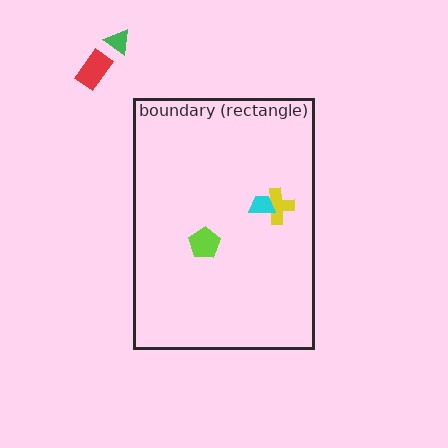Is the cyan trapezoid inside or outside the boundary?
Inside.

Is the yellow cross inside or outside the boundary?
Inside.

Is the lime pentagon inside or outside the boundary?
Inside.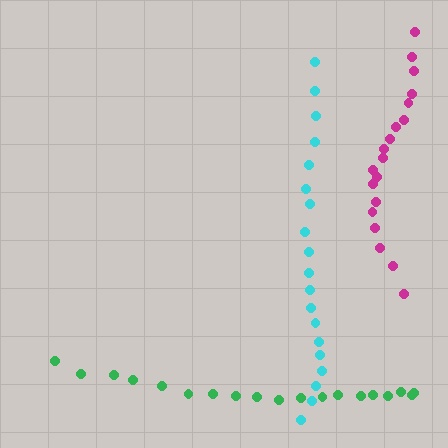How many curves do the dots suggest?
There are 3 distinct paths.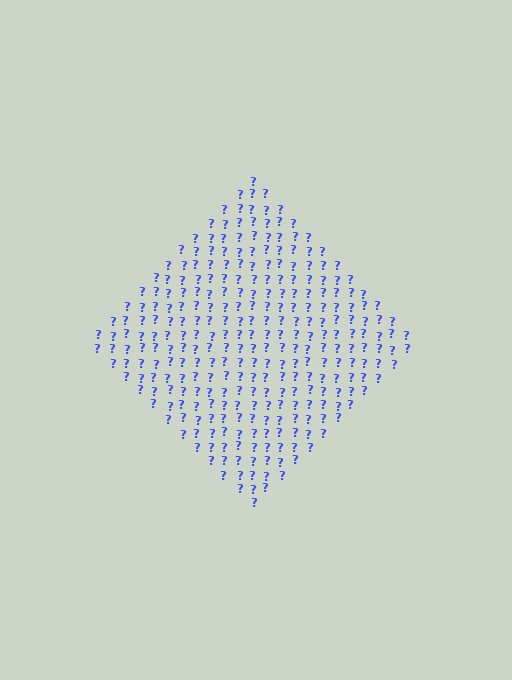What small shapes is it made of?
It is made of small question marks.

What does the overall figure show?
The overall figure shows a diamond.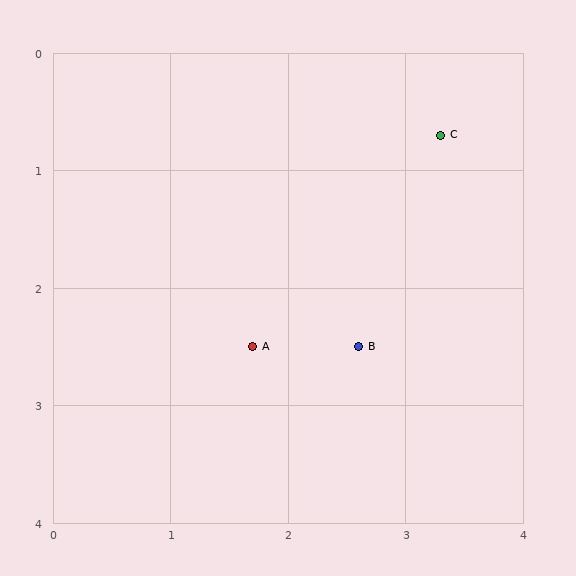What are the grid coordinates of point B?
Point B is at approximately (2.6, 2.5).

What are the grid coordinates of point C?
Point C is at approximately (3.3, 0.7).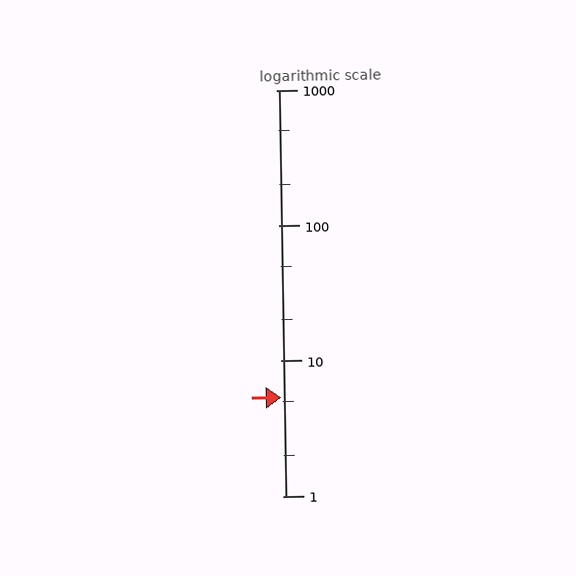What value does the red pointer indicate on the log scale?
The pointer indicates approximately 5.3.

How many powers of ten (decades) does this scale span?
The scale spans 3 decades, from 1 to 1000.